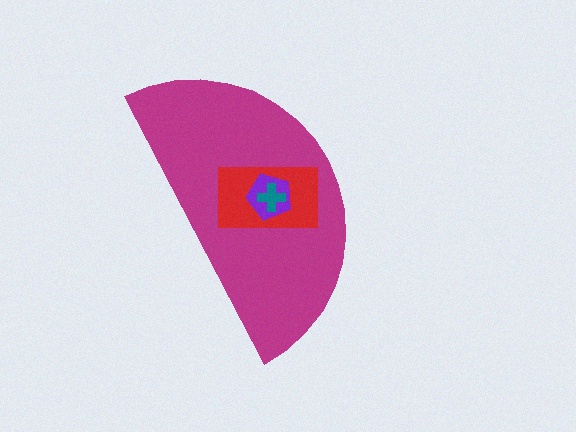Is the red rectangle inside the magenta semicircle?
Yes.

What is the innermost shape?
The teal cross.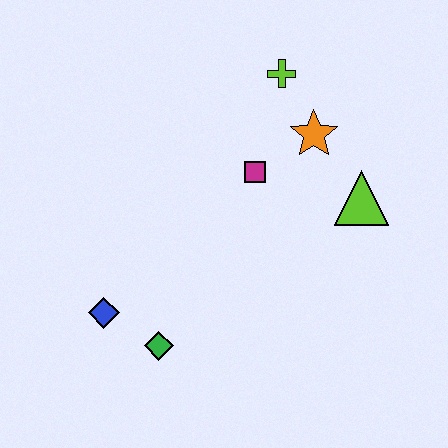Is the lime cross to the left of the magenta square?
No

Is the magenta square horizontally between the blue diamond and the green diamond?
No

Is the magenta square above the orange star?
No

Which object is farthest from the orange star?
The blue diamond is farthest from the orange star.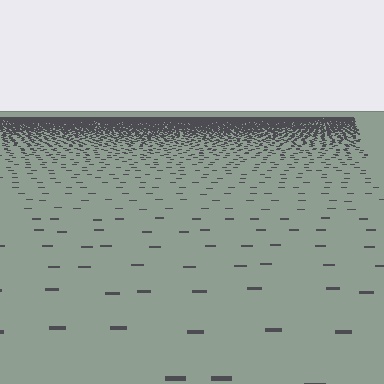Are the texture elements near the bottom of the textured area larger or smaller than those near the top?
Larger. Near the bottom, elements are closer to the viewer and appear at a bigger on-screen size.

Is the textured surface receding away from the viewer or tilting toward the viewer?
The surface is receding away from the viewer. Texture elements get smaller and denser toward the top.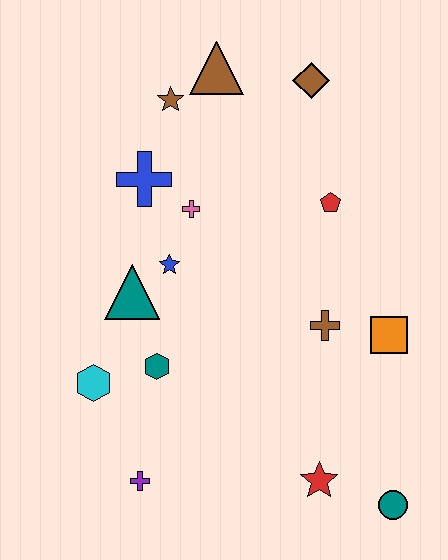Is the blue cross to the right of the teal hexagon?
No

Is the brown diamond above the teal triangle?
Yes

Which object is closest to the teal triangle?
The blue star is closest to the teal triangle.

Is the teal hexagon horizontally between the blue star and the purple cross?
Yes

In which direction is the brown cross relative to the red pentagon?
The brown cross is below the red pentagon.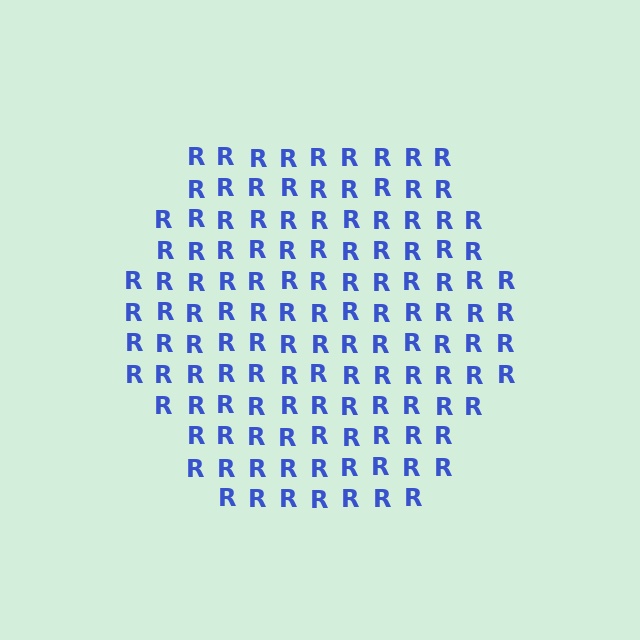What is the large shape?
The large shape is a hexagon.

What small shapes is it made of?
It is made of small letter R's.